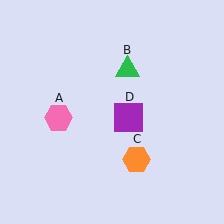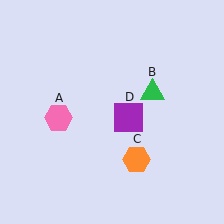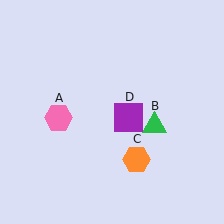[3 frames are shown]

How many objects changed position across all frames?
1 object changed position: green triangle (object B).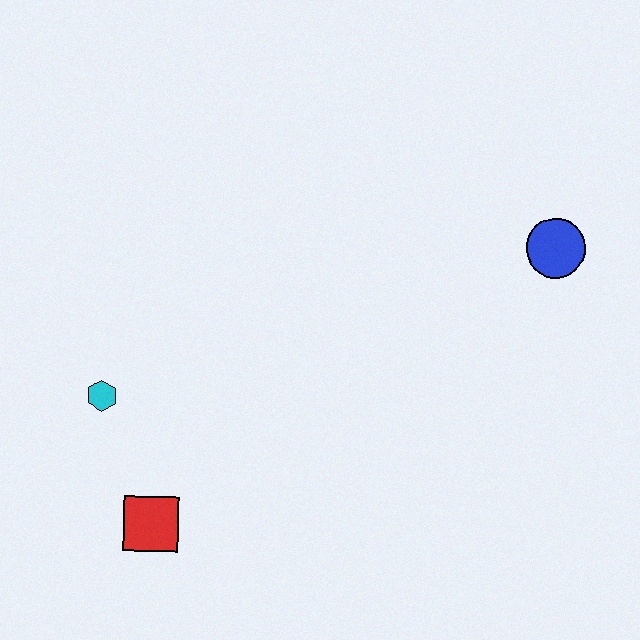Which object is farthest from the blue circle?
The red square is farthest from the blue circle.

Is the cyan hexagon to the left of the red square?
Yes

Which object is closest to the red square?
The cyan hexagon is closest to the red square.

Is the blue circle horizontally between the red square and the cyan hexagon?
No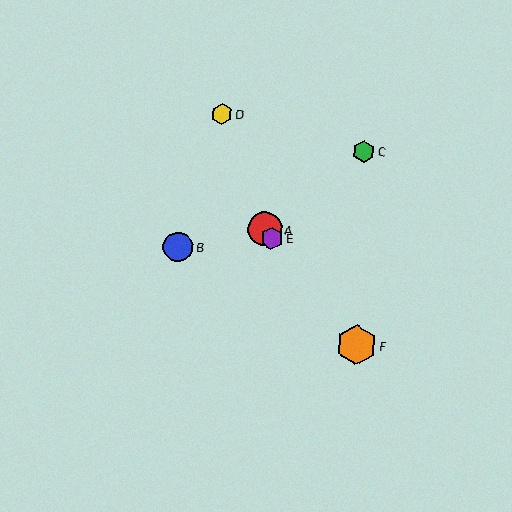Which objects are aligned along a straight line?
Objects A, E, F are aligned along a straight line.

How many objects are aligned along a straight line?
3 objects (A, E, F) are aligned along a straight line.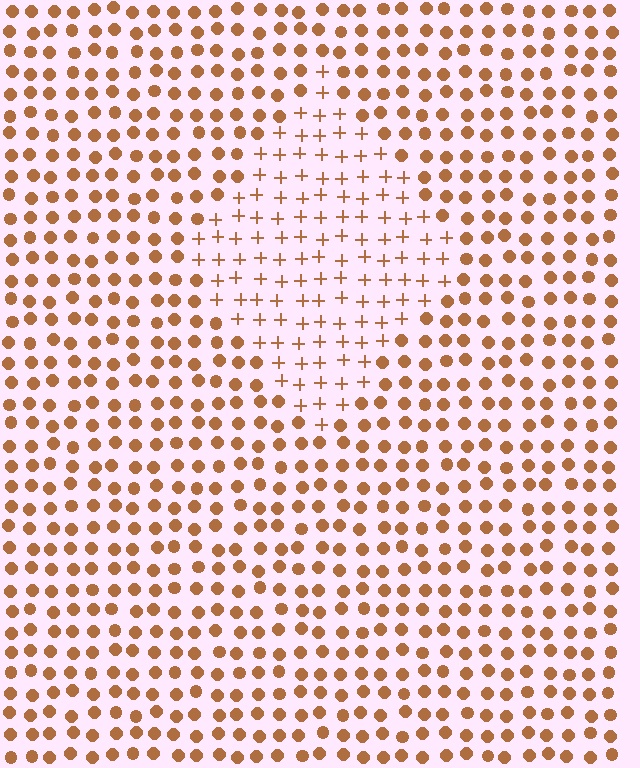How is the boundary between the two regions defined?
The boundary is defined by a change in element shape: plus signs inside vs. circles outside. All elements share the same color and spacing.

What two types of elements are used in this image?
The image uses plus signs inside the diamond region and circles outside it.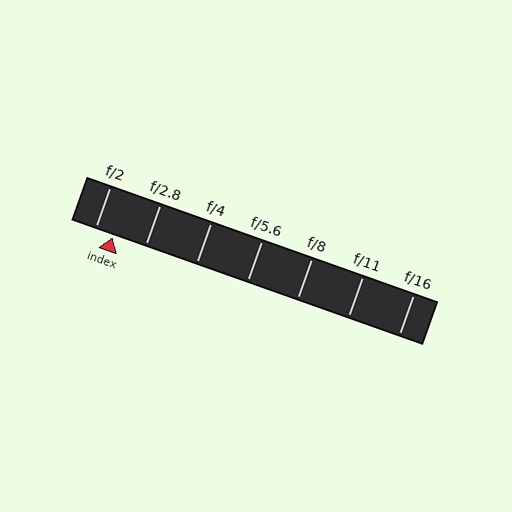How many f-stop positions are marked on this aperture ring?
There are 7 f-stop positions marked.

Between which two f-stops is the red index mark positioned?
The index mark is between f/2 and f/2.8.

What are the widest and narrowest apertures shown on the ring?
The widest aperture shown is f/2 and the narrowest is f/16.